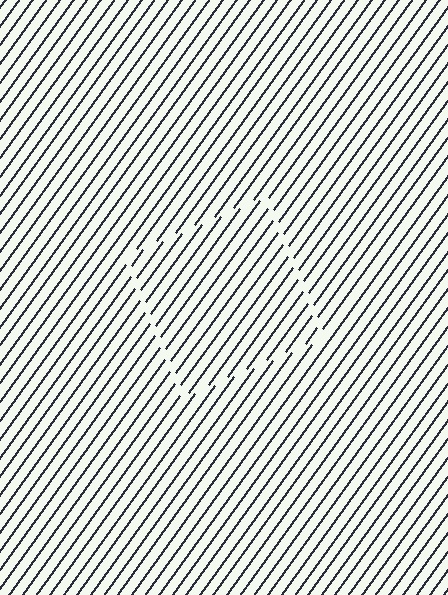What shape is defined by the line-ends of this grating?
An illusory square. The interior of the shape contains the same grating, shifted by half a period — the contour is defined by the phase discontinuity where line-ends from the inner and outer gratings abut.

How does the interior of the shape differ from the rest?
The interior of the shape contains the same grating, shifted by half a period — the contour is defined by the phase discontinuity where line-ends from the inner and outer gratings abut.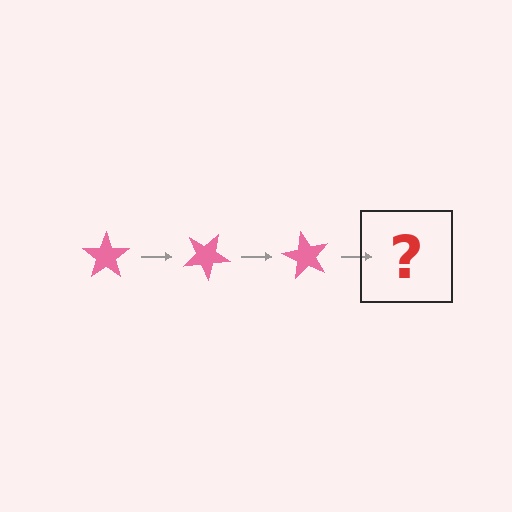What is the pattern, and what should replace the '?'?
The pattern is that the star rotates 30 degrees each step. The '?' should be a pink star rotated 90 degrees.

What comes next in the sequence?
The next element should be a pink star rotated 90 degrees.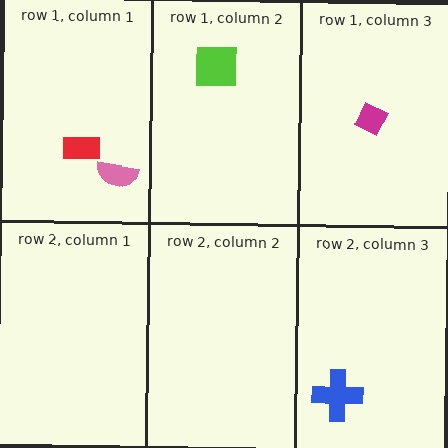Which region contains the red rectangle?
The row 1, column 1 region.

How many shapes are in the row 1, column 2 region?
1.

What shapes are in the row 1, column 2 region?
The lime square.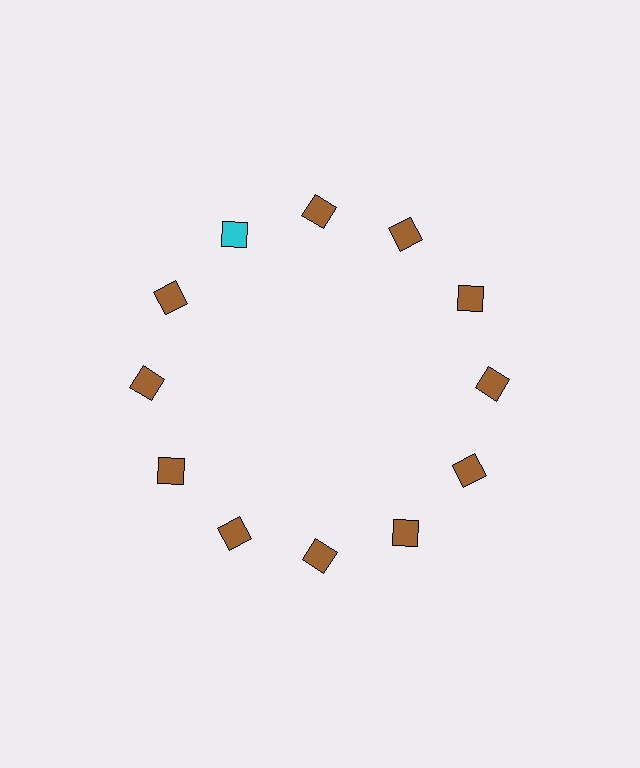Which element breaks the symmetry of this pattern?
The cyan square at roughly the 11 o'clock position breaks the symmetry. All other shapes are brown squares.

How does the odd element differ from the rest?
It has a different color: cyan instead of brown.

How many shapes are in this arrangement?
There are 12 shapes arranged in a ring pattern.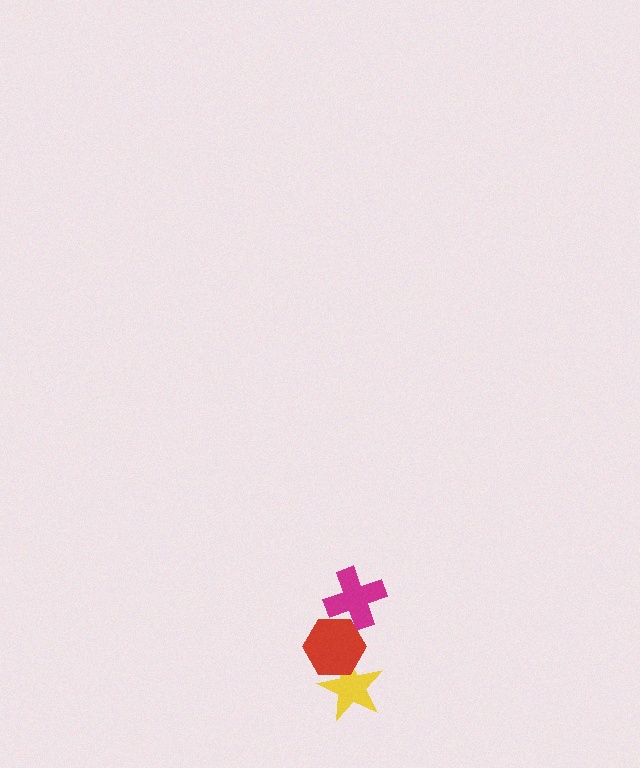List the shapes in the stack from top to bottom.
From top to bottom: the magenta cross, the red hexagon, the yellow star.